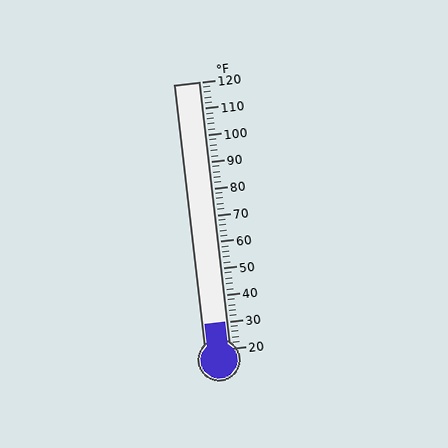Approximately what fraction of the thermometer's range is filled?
The thermometer is filled to approximately 10% of its range.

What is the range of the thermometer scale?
The thermometer scale ranges from 20°F to 120°F.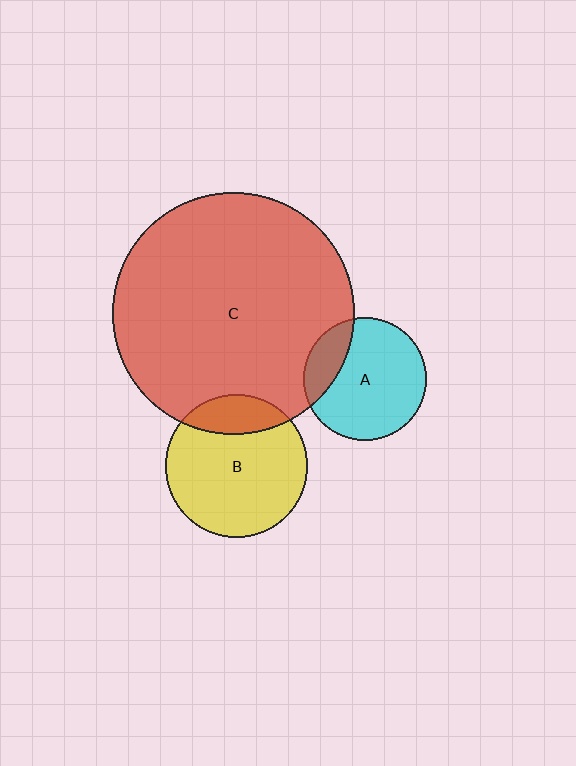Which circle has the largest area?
Circle C (red).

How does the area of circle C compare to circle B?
Approximately 2.9 times.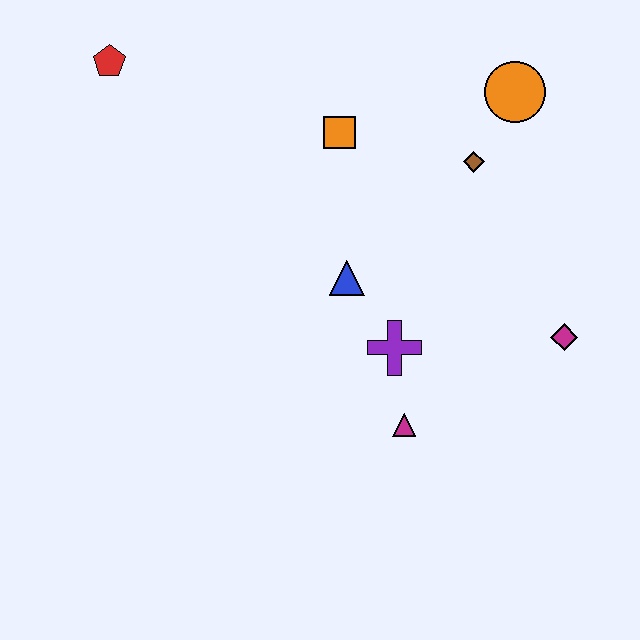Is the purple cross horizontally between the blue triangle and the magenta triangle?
Yes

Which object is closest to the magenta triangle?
The purple cross is closest to the magenta triangle.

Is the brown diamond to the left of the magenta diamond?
Yes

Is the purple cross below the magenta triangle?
No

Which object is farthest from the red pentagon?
The magenta diamond is farthest from the red pentagon.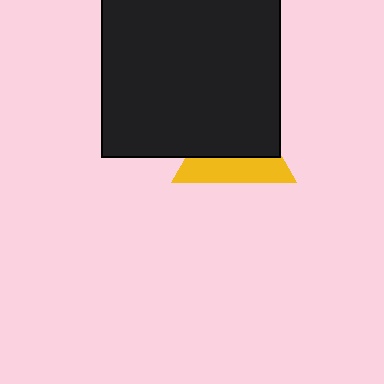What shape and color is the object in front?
The object in front is a black rectangle.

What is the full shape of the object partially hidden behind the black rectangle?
The partially hidden object is a yellow triangle.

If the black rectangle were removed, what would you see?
You would see the complete yellow triangle.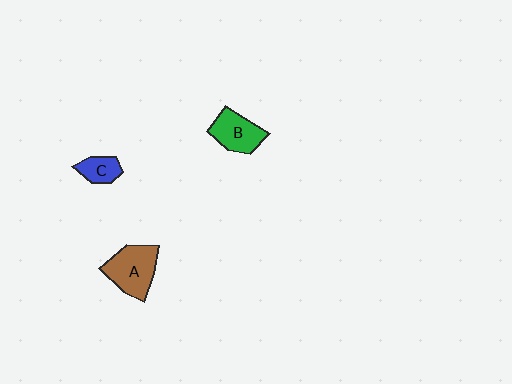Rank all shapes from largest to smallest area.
From largest to smallest: A (brown), B (green), C (blue).